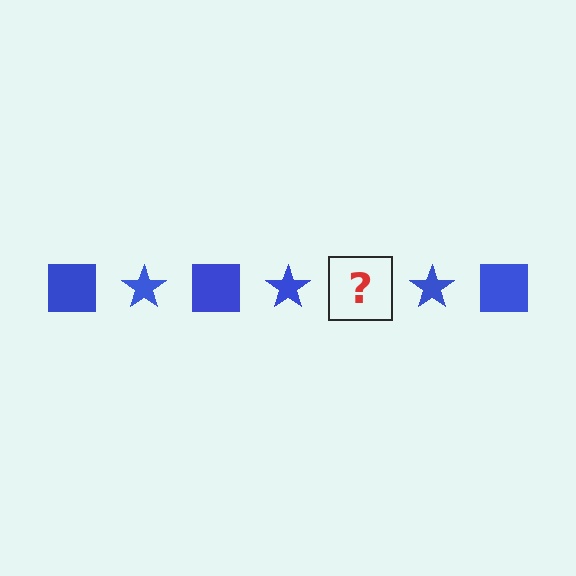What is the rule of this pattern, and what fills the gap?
The rule is that the pattern cycles through square, star shapes in blue. The gap should be filled with a blue square.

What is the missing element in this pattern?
The missing element is a blue square.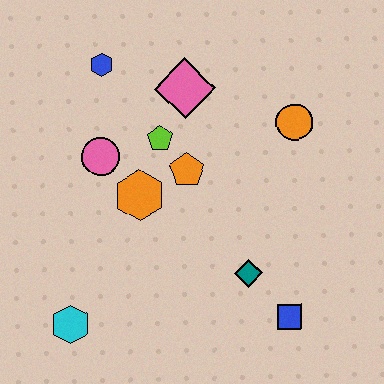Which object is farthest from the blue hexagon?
The blue square is farthest from the blue hexagon.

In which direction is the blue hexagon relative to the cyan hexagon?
The blue hexagon is above the cyan hexagon.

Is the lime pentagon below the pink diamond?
Yes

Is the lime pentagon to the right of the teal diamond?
No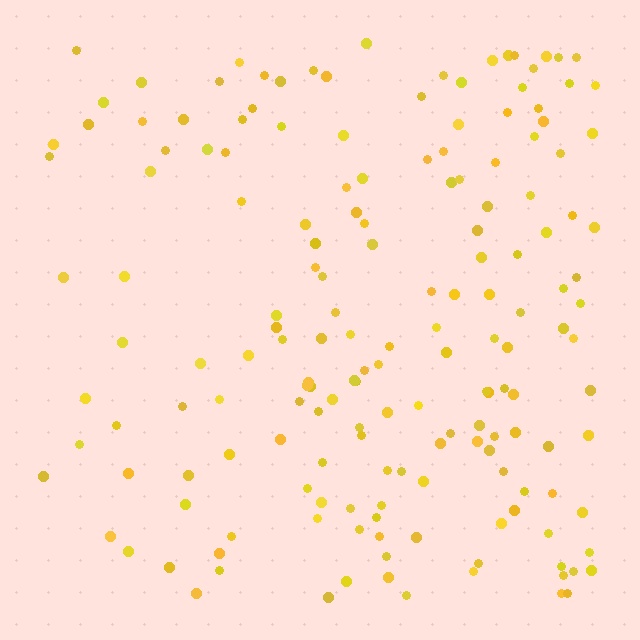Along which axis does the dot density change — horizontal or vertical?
Horizontal.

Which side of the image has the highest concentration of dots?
The right.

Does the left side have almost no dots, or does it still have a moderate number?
Still a moderate number, just noticeably fewer than the right.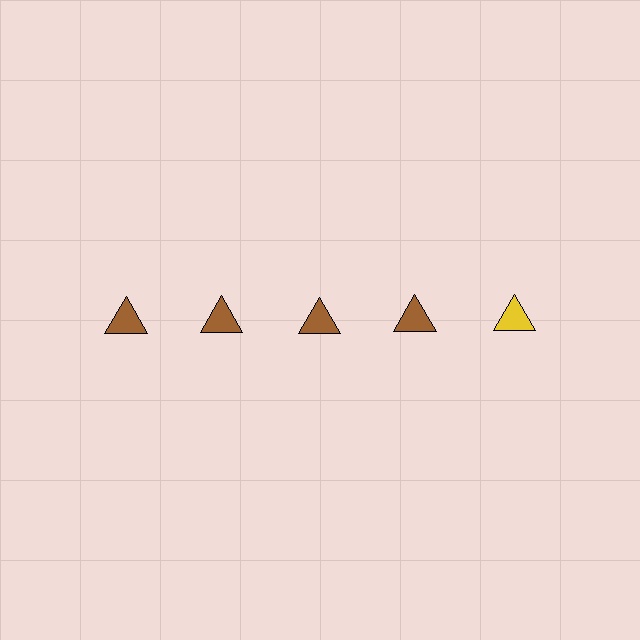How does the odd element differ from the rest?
It has a different color: yellow instead of brown.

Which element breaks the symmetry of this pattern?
The yellow triangle in the top row, rightmost column breaks the symmetry. All other shapes are brown triangles.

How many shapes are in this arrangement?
There are 5 shapes arranged in a grid pattern.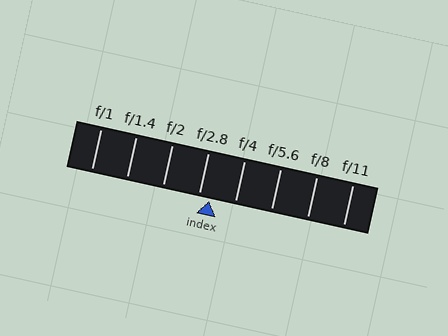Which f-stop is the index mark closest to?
The index mark is closest to f/2.8.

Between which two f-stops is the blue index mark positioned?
The index mark is between f/2.8 and f/4.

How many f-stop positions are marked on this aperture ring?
There are 8 f-stop positions marked.